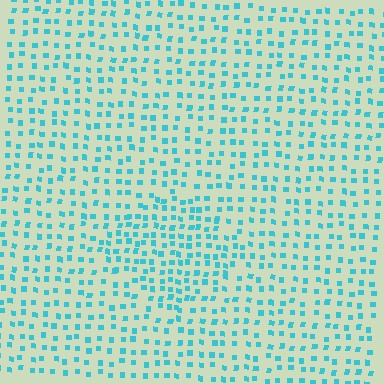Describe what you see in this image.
The image contains small cyan elements arranged at two different densities. A diamond-shaped region is visible where the elements are more densely packed than the surrounding area.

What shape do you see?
I see a diamond.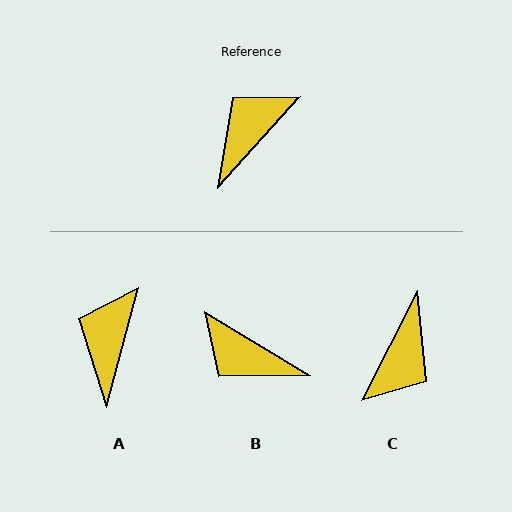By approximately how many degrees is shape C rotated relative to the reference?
Approximately 165 degrees clockwise.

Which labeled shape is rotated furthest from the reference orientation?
C, about 165 degrees away.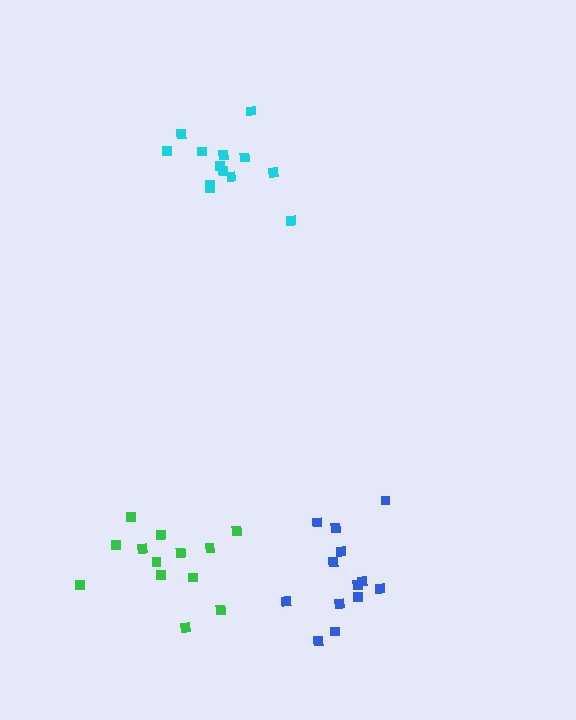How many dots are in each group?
Group 1: 13 dots, Group 2: 13 dots, Group 3: 13 dots (39 total).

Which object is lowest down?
The blue cluster is bottommost.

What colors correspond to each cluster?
The clusters are colored: cyan, blue, green.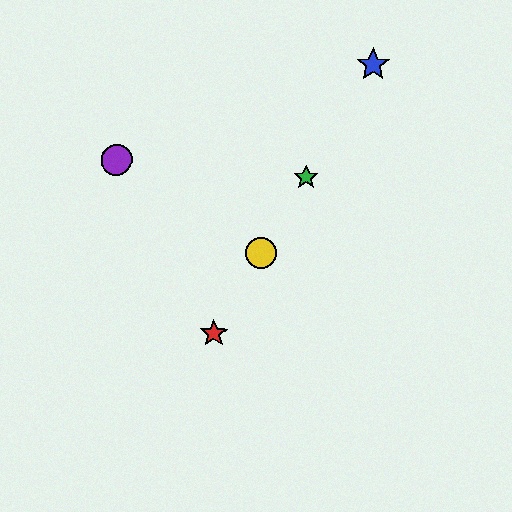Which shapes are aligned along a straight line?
The red star, the blue star, the green star, the yellow circle are aligned along a straight line.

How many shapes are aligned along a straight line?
4 shapes (the red star, the blue star, the green star, the yellow circle) are aligned along a straight line.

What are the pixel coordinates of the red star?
The red star is at (214, 334).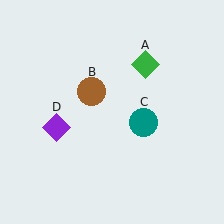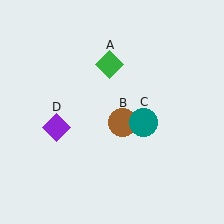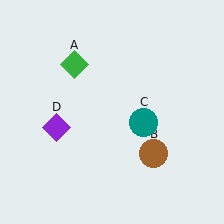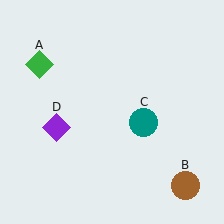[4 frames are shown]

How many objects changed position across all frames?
2 objects changed position: green diamond (object A), brown circle (object B).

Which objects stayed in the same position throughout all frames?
Teal circle (object C) and purple diamond (object D) remained stationary.